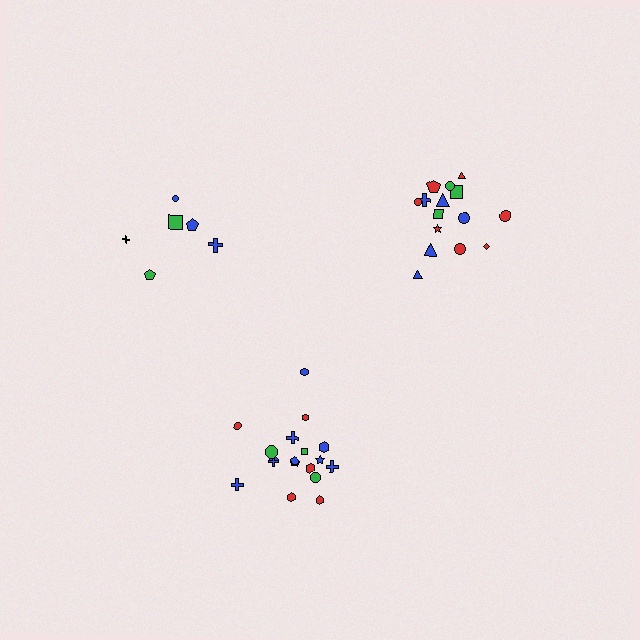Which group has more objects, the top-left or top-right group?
The top-right group.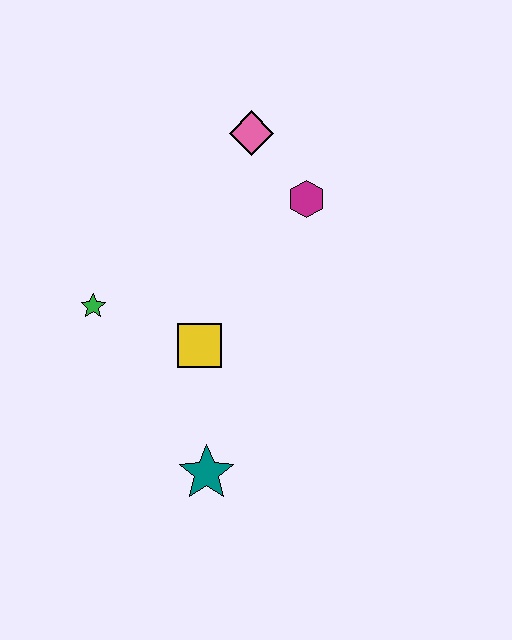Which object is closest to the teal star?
The yellow square is closest to the teal star.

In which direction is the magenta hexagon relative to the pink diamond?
The magenta hexagon is below the pink diamond.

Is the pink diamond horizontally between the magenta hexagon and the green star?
Yes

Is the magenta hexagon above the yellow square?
Yes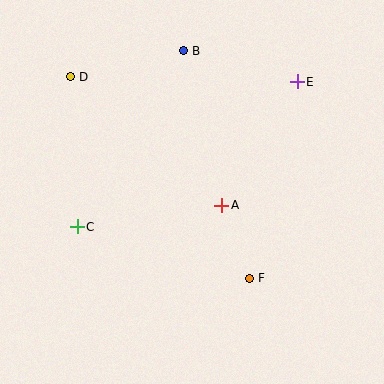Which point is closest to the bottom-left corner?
Point C is closest to the bottom-left corner.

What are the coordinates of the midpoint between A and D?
The midpoint between A and D is at (146, 141).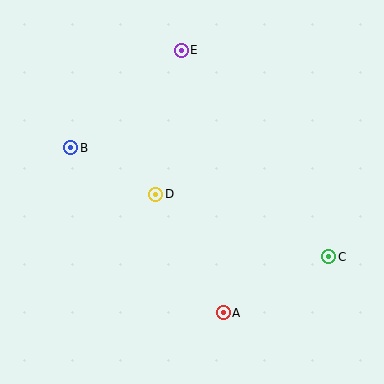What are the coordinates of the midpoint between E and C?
The midpoint between E and C is at (255, 154).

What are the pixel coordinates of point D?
Point D is at (156, 194).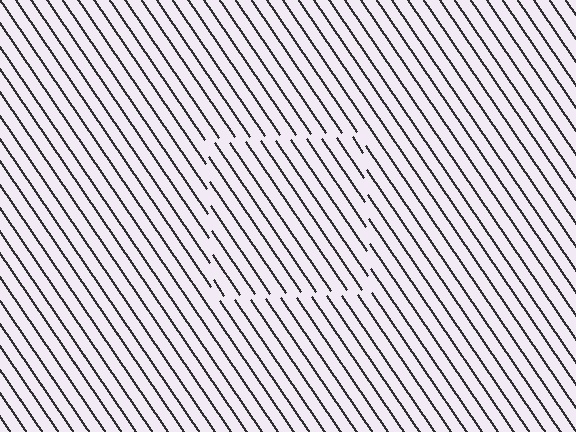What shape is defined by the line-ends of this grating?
An illusory square. The interior of the shape contains the same grating, shifted by half a period — the contour is defined by the phase discontinuity where line-ends from the inner and outer gratings abut.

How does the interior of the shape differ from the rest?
The interior of the shape contains the same grating, shifted by half a period — the contour is defined by the phase discontinuity where line-ends from the inner and outer gratings abut.